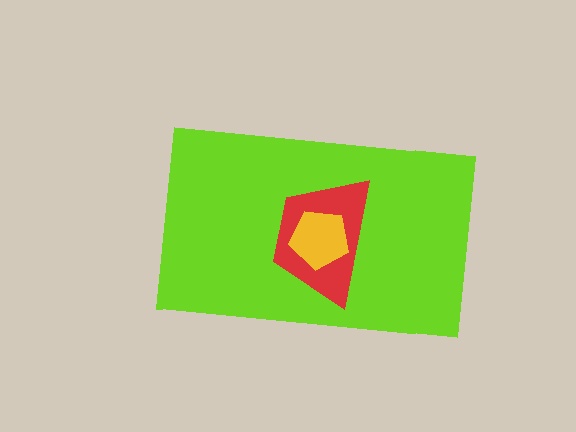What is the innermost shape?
The yellow pentagon.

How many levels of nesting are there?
3.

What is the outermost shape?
The lime rectangle.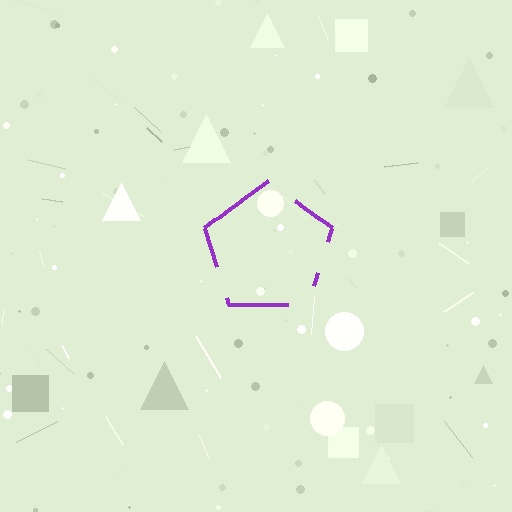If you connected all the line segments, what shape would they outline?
They would outline a pentagon.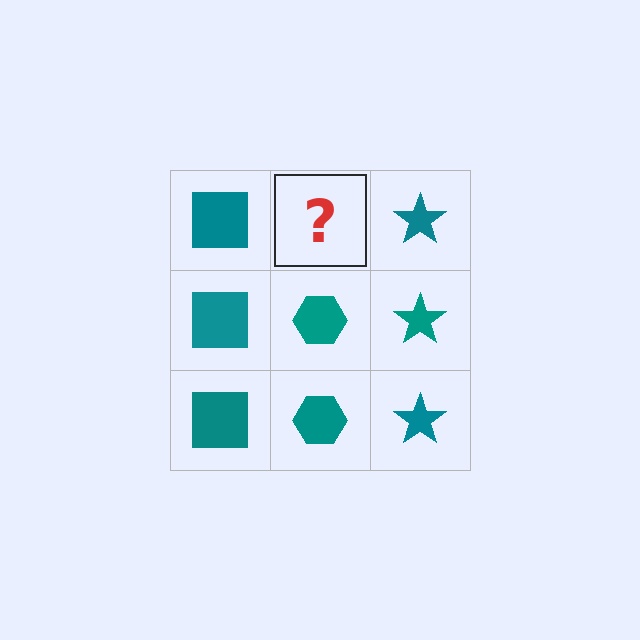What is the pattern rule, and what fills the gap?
The rule is that each column has a consistent shape. The gap should be filled with a teal hexagon.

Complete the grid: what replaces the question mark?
The question mark should be replaced with a teal hexagon.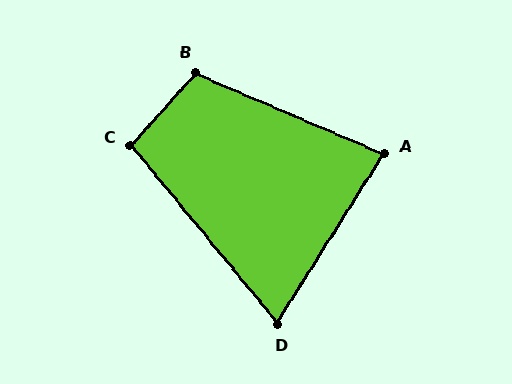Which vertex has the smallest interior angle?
D, at approximately 72 degrees.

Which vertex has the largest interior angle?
B, at approximately 108 degrees.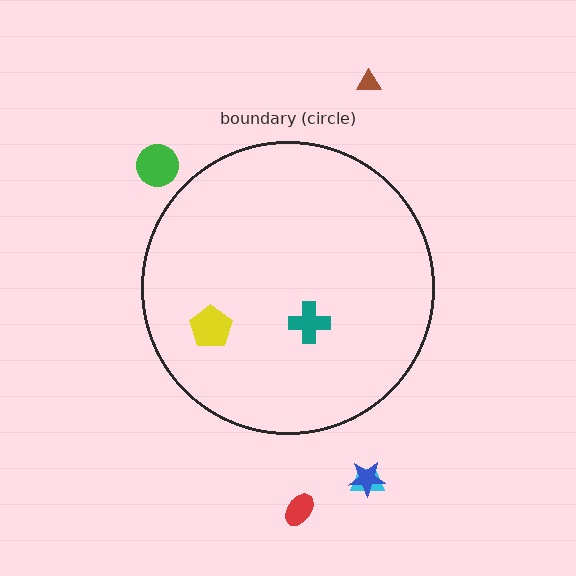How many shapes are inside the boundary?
2 inside, 5 outside.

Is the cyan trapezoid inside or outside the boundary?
Outside.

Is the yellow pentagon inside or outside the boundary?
Inside.